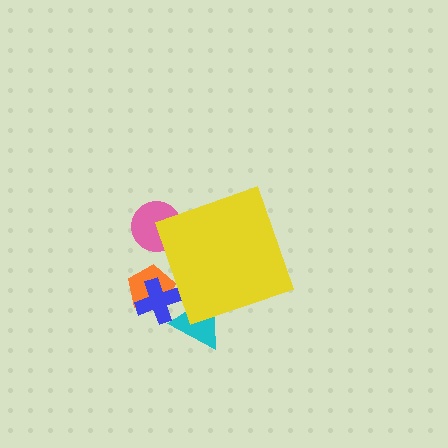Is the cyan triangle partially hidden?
Yes, the cyan triangle is partially hidden behind the yellow diamond.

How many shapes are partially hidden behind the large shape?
4 shapes are partially hidden.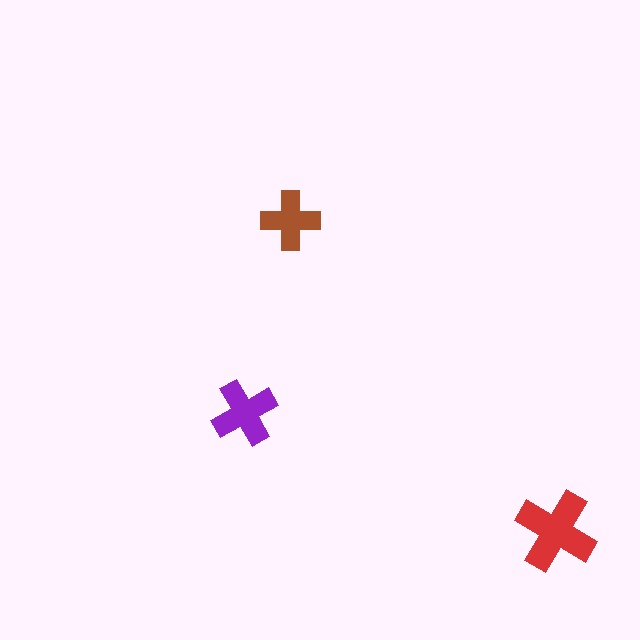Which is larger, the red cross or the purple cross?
The red one.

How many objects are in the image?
There are 3 objects in the image.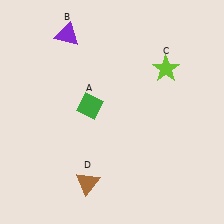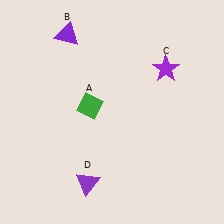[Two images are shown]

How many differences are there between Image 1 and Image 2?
There are 2 differences between the two images.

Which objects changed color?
C changed from lime to purple. D changed from brown to purple.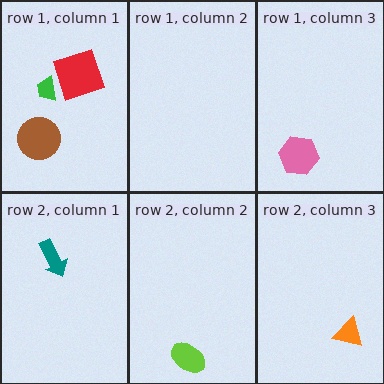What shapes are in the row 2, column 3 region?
The orange triangle.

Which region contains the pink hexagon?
The row 1, column 3 region.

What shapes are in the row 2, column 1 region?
The teal arrow.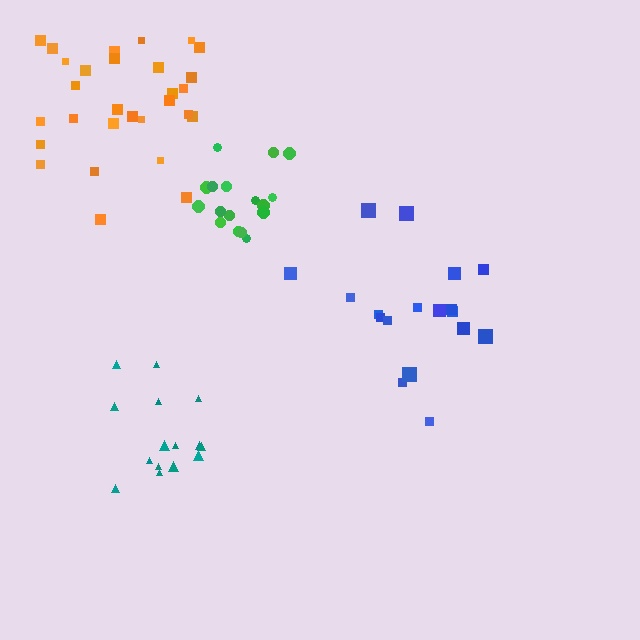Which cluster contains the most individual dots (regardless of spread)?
Orange (29).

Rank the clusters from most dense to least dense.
green, teal, orange, blue.